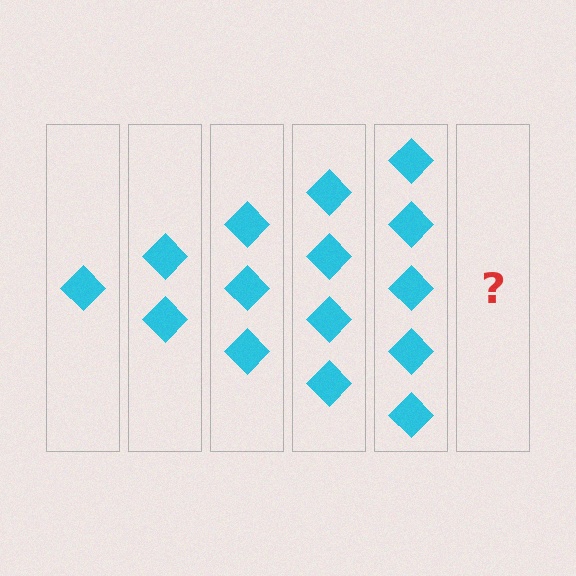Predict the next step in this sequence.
The next step is 6 diamonds.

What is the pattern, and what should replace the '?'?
The pattern is that each step adds one more diamond. The '?' should be 6 diamonds.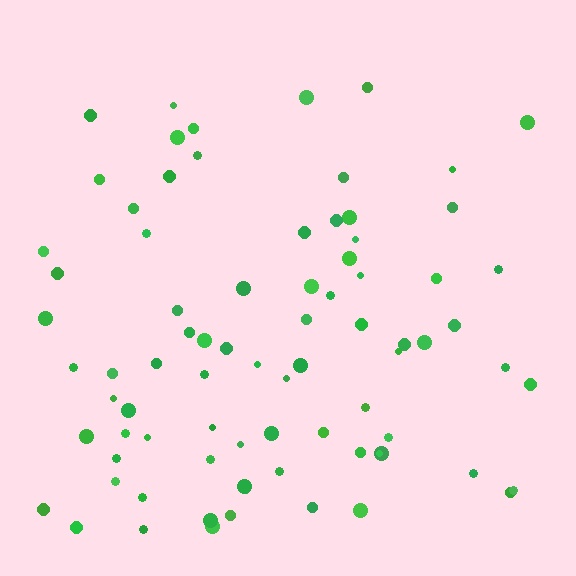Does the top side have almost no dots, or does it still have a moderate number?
Still a moderate number, just noticeably fewer than the bottom.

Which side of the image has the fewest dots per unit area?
The top.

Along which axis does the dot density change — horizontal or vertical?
Vertical.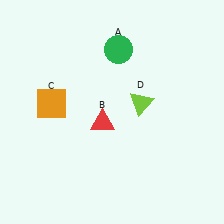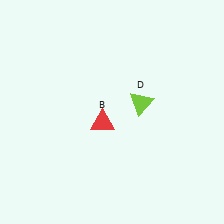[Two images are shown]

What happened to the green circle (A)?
The green circle (A) was removed in Image 2. It was in the top-right area of Image 1.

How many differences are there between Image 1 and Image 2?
There are 2 differences between the two images.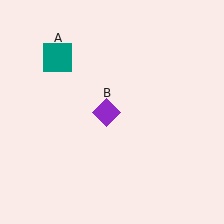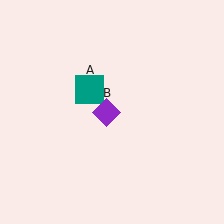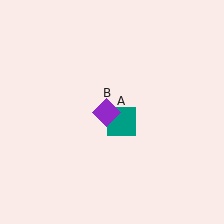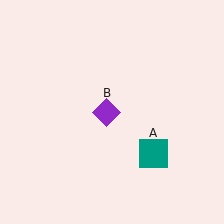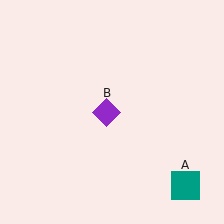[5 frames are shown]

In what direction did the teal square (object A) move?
The teal square (object A) moved down and to the right.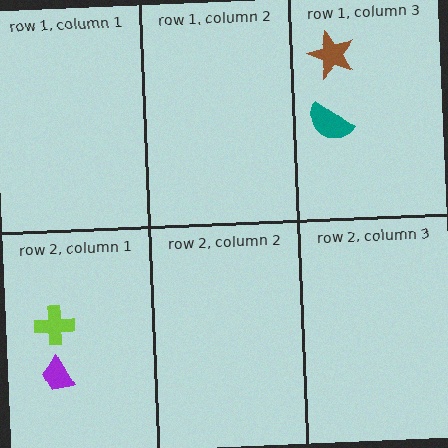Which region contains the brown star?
The row 1, column 3 region.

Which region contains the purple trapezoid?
The row 2, column 1 region.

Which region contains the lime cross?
The row 2, column 1 region.